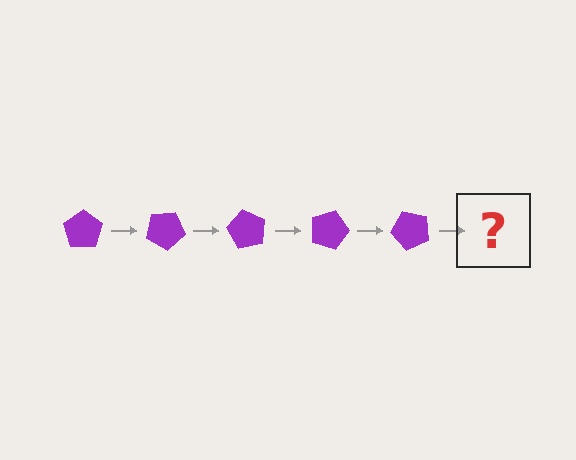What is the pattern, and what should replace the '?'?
The pattern is that the pentagon rotates 30 degrees each step. The '?' should be a purple pentagon rotated 150 degrees.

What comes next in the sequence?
The next element should be a purple pentagon rotated 150 degrees.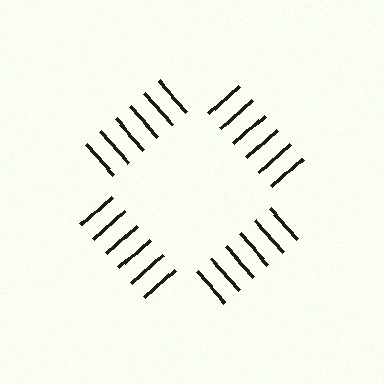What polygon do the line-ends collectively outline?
An illusory square — the line segments terminate on its edges but no continuous stroke is drawn.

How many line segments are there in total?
24 — 6 along each of the 4 edges.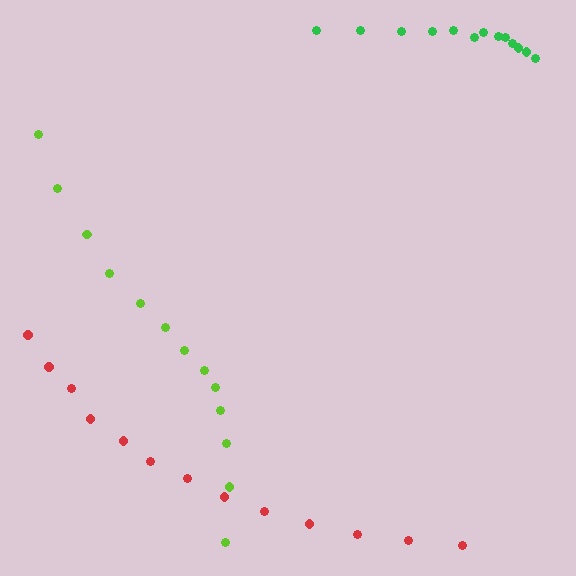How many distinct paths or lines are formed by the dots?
There are 3 distinct paths.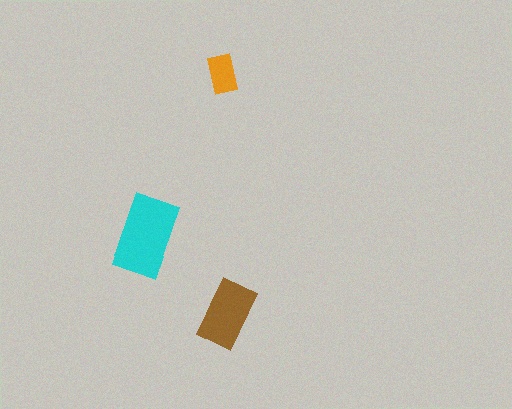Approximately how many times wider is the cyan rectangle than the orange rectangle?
About 2 times wider.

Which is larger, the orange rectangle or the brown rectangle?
The brown one.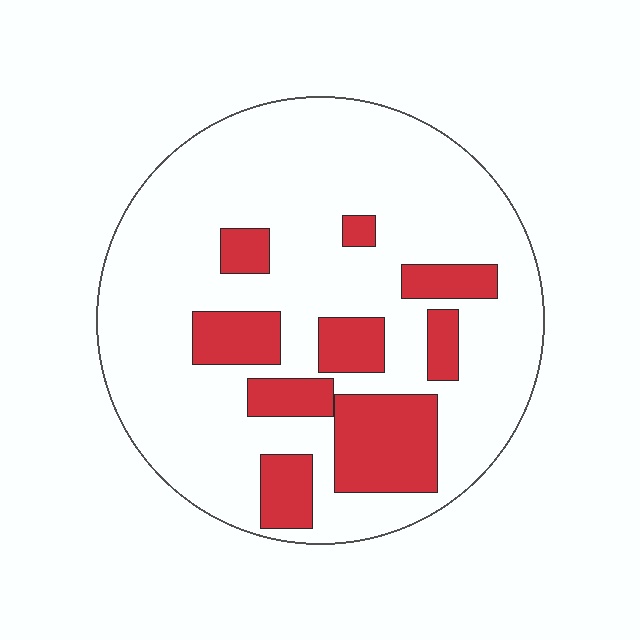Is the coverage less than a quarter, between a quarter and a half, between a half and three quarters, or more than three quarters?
Less than a quarter.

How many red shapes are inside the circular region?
9.